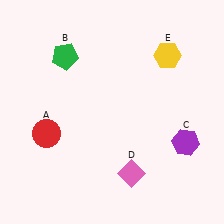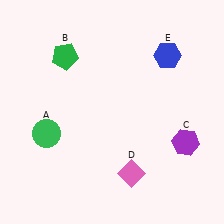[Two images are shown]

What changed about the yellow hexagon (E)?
In Image 1, E is yellow. In Image 2, it changed to blue.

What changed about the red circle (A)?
In Image 1, A is red. In Image 2, it changed to green.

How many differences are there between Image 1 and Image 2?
There are 2 differences between the two images.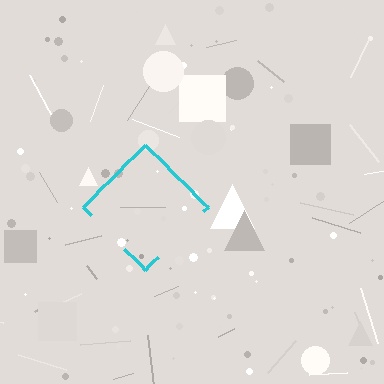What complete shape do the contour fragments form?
The contour fragments form a diamond.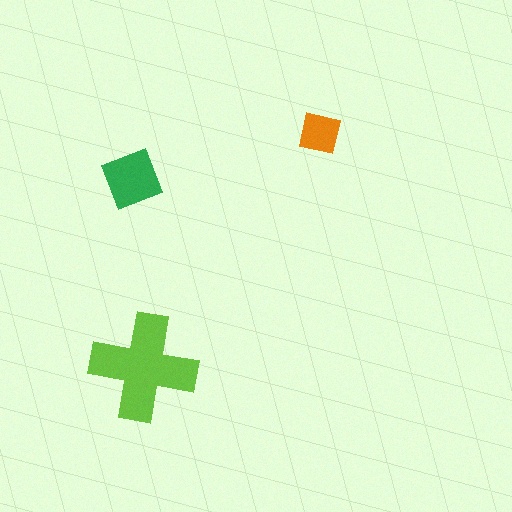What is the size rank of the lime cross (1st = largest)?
1st.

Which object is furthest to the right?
The orange square is rightmost.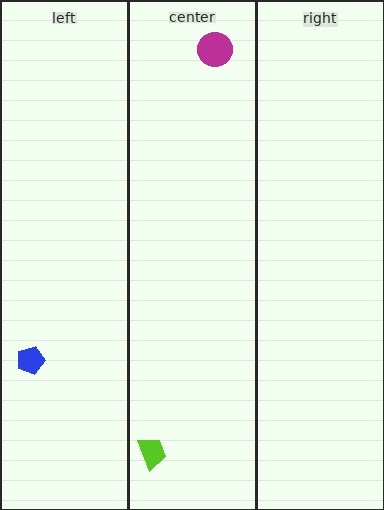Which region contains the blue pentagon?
The left region.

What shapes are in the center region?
The lime trapezoid, the magenta circle.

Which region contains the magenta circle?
The center region.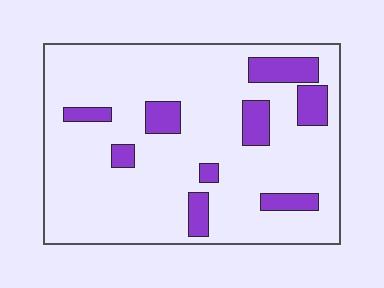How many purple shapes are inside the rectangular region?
9.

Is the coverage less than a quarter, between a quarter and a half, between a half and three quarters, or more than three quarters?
Less than a quarter.